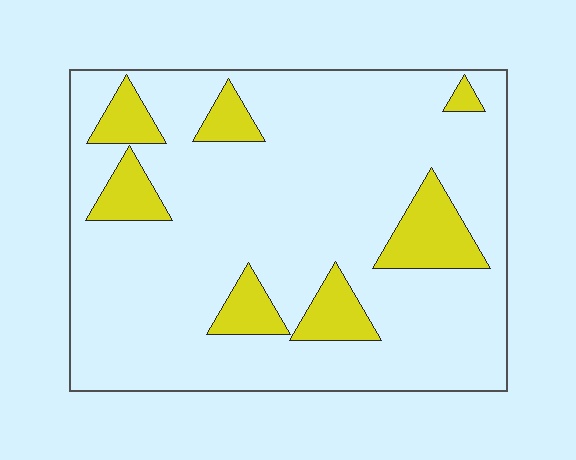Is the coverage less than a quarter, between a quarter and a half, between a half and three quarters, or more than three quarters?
Less than a quarter.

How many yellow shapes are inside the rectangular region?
7.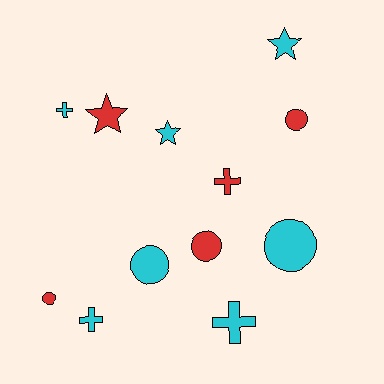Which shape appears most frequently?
Circle, with 5 objects.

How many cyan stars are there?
There are 2 cyan stars.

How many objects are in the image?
There are 12 objects.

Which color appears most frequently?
Cyan, with 7 objects.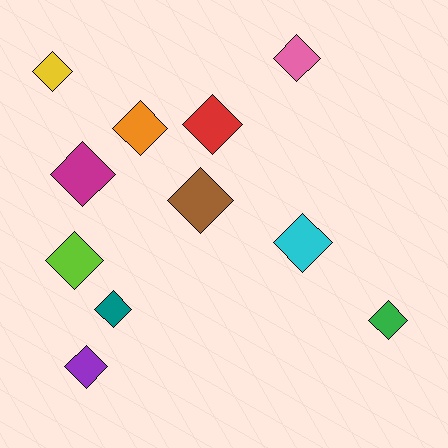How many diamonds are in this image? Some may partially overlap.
There are 11 diamonds.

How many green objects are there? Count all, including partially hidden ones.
There is 1 green object.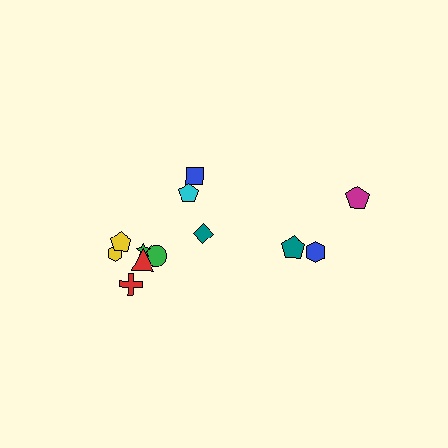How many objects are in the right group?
There are 4 objects.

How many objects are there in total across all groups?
There are 12 objects.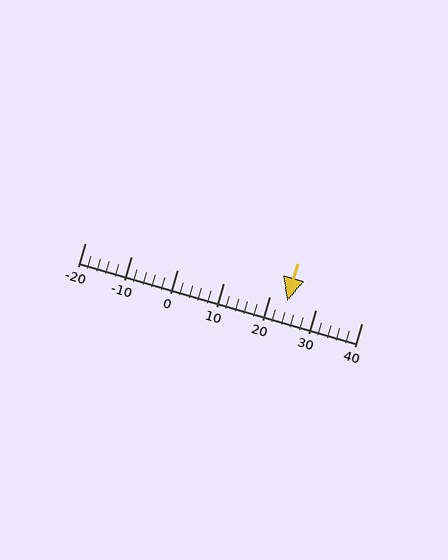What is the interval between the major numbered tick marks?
The major tick marks are spaced 10 units apart.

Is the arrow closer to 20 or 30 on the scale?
The arrow is closer to 20.